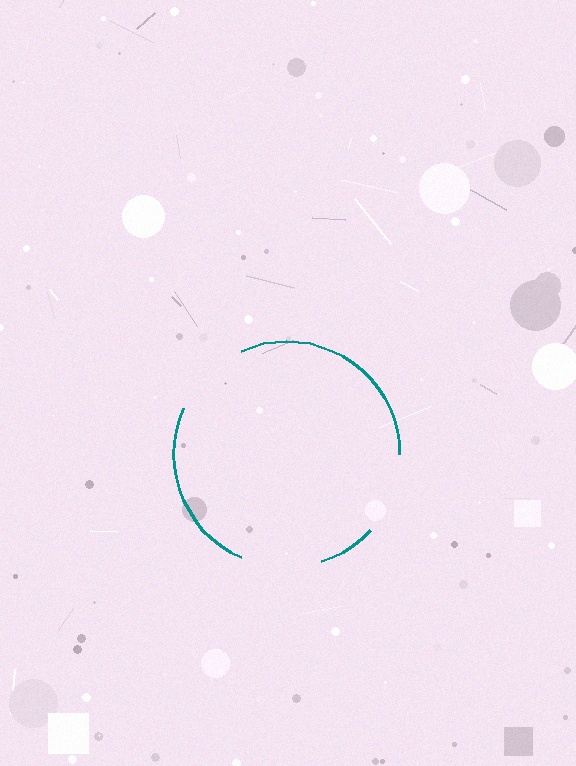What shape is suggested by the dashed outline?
The dashed outline suggests a circle.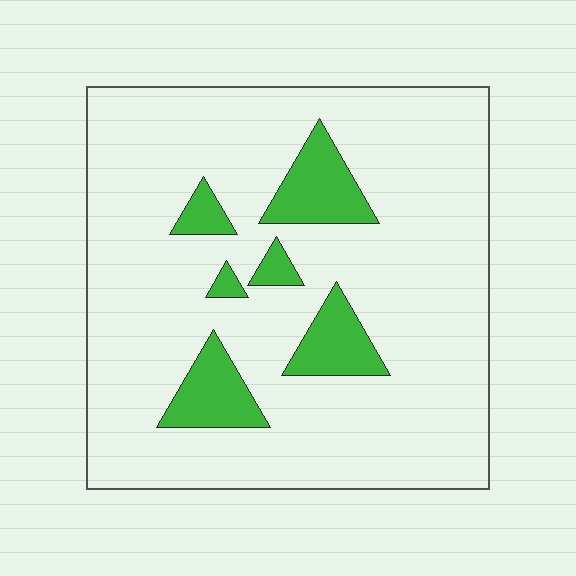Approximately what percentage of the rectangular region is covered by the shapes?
Approximately 15%.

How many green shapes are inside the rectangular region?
6.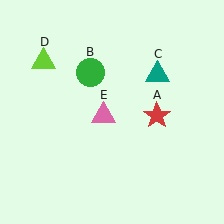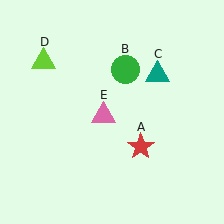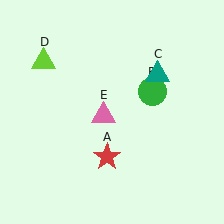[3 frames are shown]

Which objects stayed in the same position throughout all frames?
Teal triangle (object C) and lime triangle (object D) and pink triangle (object E) remained stationary.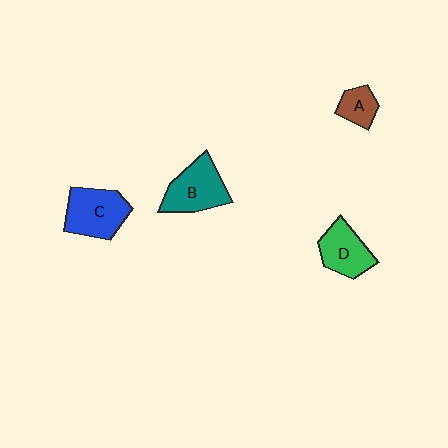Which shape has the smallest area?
Shape A (brown).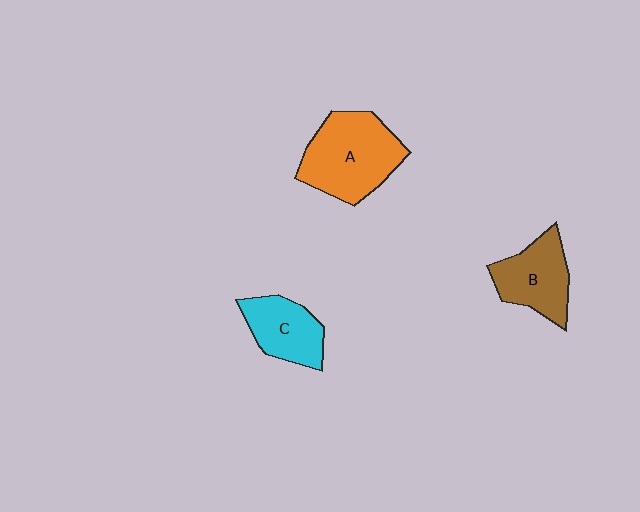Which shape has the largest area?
Shape A (orange).